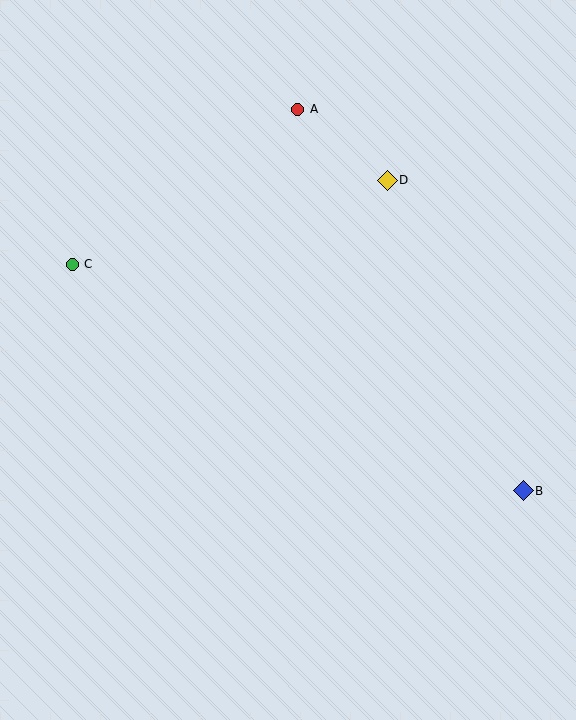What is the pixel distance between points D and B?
The distance between D and B is 339 pixels.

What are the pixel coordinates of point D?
Point D is at (387, 180).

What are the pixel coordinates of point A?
Point A is at (298, 109).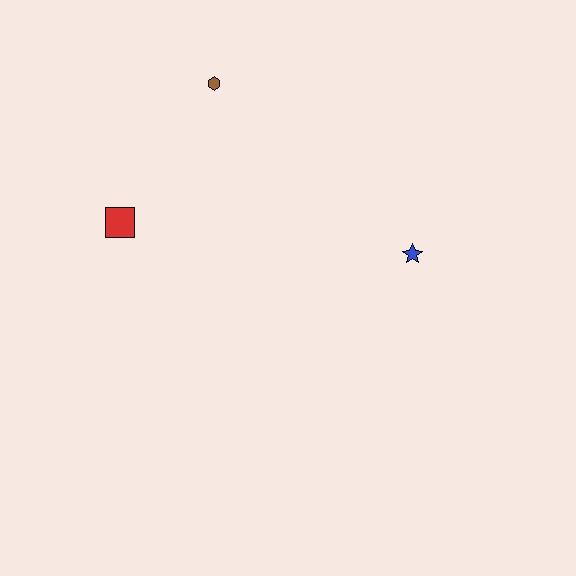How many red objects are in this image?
There is 1 red object.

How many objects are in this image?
There are 3 objects.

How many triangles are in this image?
There are no triangles.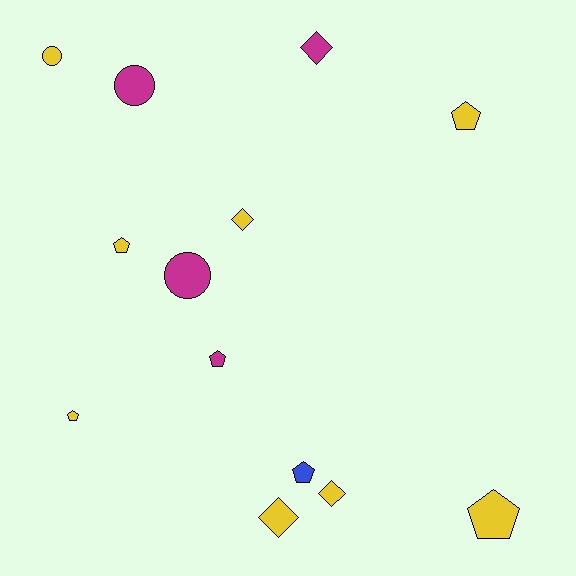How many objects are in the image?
There are 13 objects.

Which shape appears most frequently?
Pentagon, with 6 objects.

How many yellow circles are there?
There is 1 yellow circle.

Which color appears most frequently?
Yellow, with 8 objects.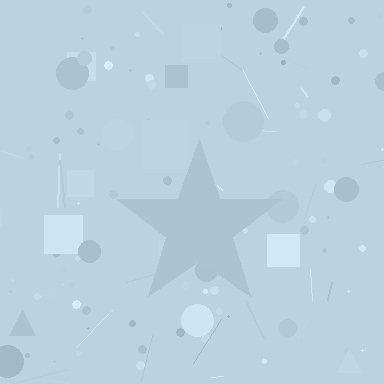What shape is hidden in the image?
A star is hidden in the image.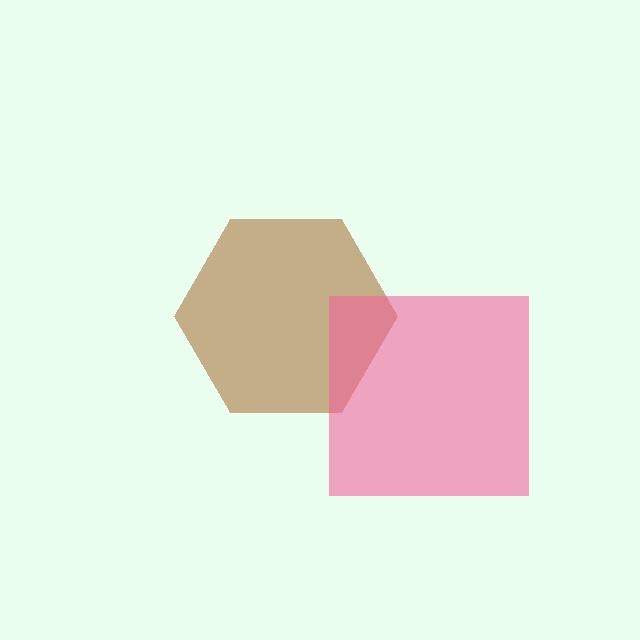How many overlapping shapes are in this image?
There are 2 overlapping shapes in the image.